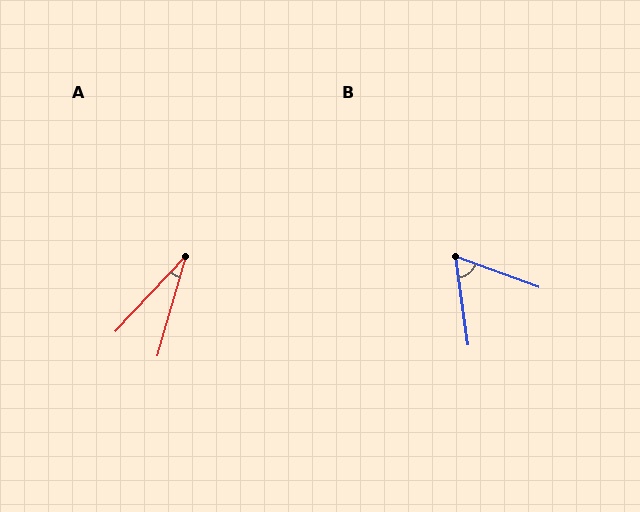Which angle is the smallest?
A, at approximately 27 degrees.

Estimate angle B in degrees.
Approximately 62 degrees.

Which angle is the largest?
B, at approximately 62 degrees.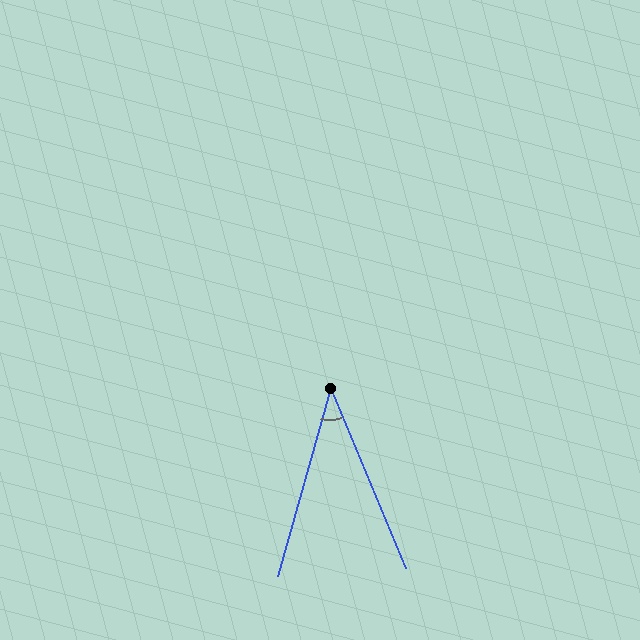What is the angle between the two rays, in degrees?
Approximately 38 degrees.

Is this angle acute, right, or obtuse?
It is acute.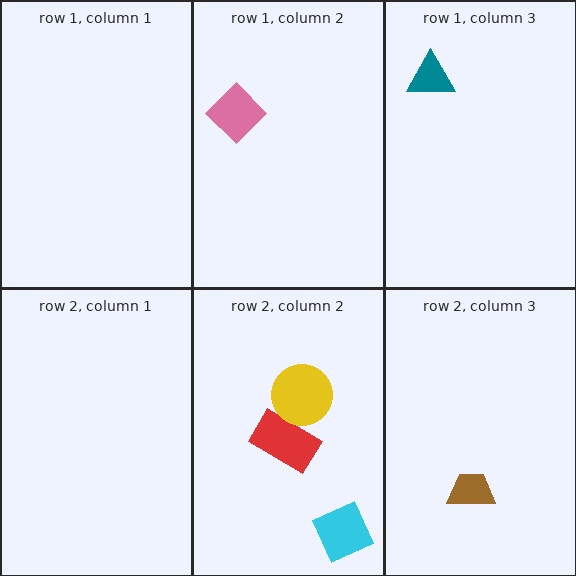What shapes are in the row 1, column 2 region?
The pink diamond.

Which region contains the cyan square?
The row 2, column 2 region.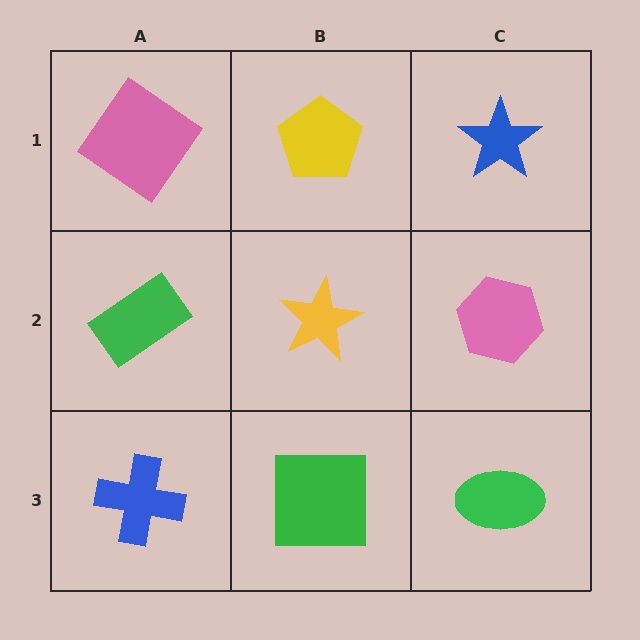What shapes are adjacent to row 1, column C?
A pink hexagon (row 2, column C), a yellow pentagon (row 1, column B).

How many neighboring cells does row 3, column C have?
2.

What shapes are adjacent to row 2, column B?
A yellow pentagon (row 1, column B), a green square (row 3, column B), a green rectangle (row 2, column A), a pink hexagon (row 2, column C).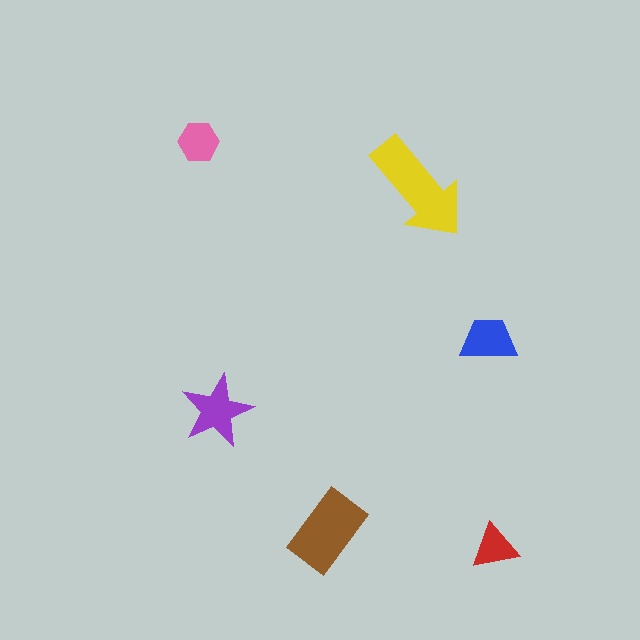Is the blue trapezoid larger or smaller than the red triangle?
Larger.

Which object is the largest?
The yellow arrow.